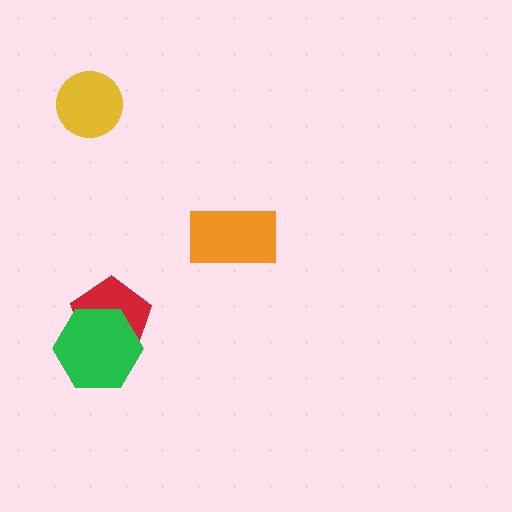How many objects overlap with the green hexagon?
1 object overlaps with the green hexagon.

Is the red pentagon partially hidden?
Yes, it is partially covered by another shape.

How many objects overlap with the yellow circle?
0 objects overlap with the yellow circle.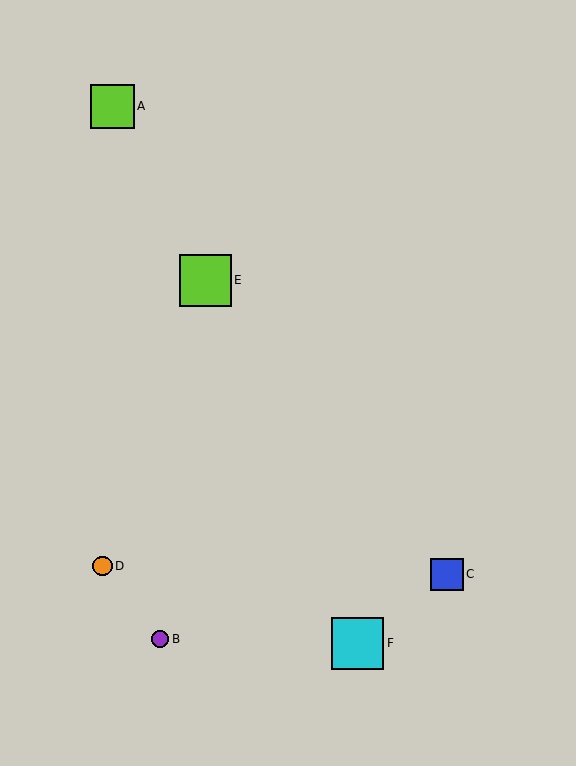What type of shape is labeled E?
Shape E is a lime square.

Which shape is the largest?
The cyan square (labeled F) is the largest.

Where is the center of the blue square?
The center of the blue square is at (447, 574).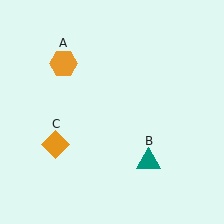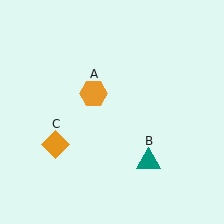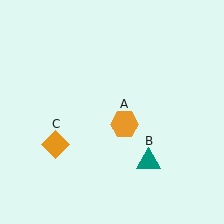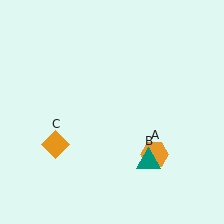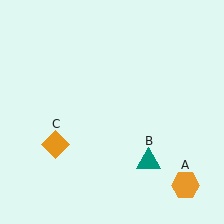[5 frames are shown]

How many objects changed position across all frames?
1 object changed position: orange hexagon (object A).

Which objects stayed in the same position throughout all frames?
Teal triangle (object B) and orange diamond (object C) remained stationary.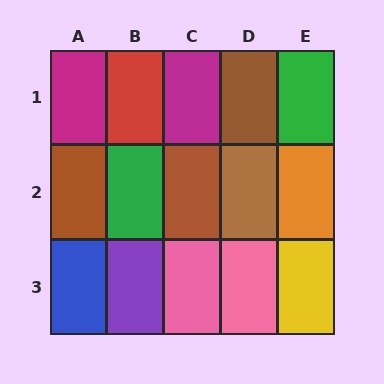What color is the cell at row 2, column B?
Green.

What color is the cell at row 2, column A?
Brown.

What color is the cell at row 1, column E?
Green.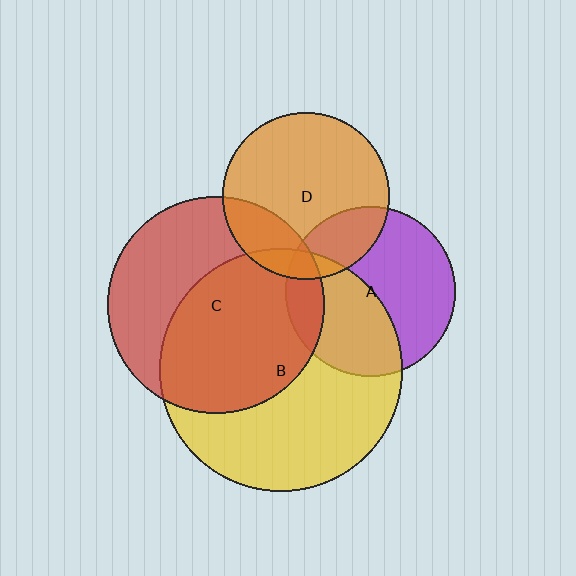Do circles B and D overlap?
Yes.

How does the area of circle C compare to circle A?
Approximately 1.6 times.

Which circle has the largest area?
Circle B (yellow).